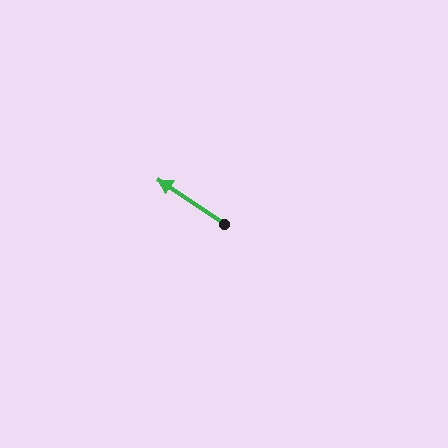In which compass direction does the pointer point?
Northwest.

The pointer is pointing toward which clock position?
Roughly 10 o'clock.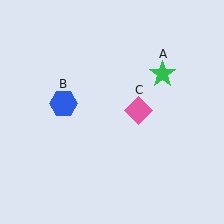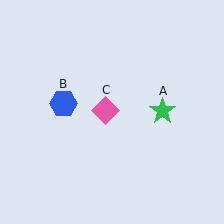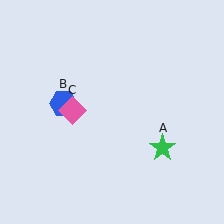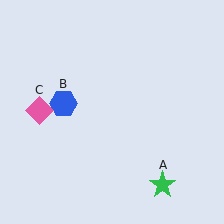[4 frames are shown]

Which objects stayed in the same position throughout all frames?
Blue hexagon (object B) remained stationary.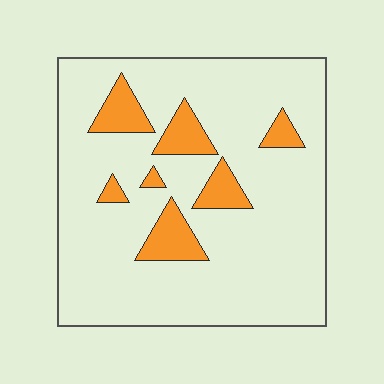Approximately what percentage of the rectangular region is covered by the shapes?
Approximately 15%.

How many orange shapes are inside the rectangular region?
7.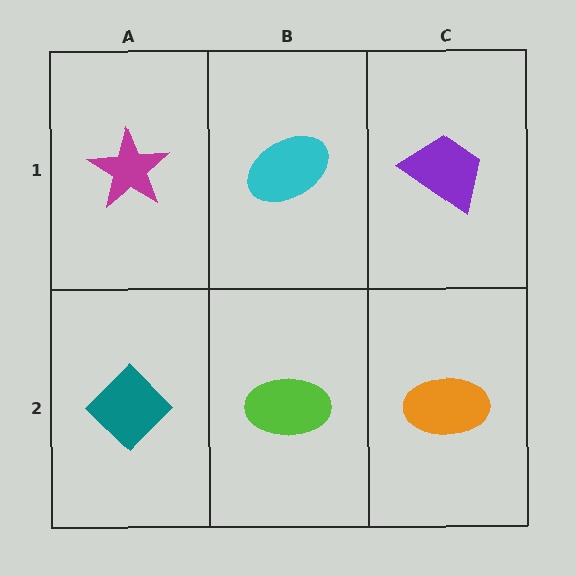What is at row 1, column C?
A purple trapezoid.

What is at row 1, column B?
A cyan ellipse.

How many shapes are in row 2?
3 shapes.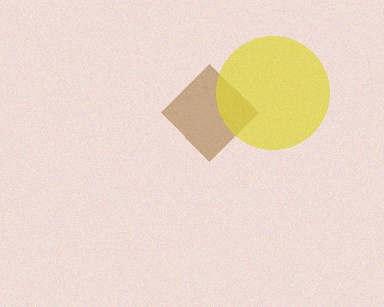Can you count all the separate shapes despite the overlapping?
Yes, there are 2 separate shapes.